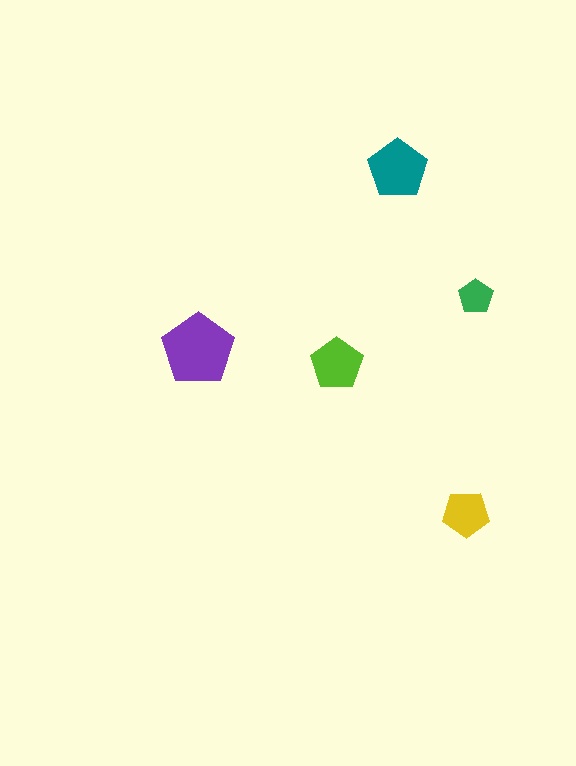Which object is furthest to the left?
The purple pentagon is leftmost.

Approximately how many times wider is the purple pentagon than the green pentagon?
About 2 times wider.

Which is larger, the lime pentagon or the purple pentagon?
The purple one.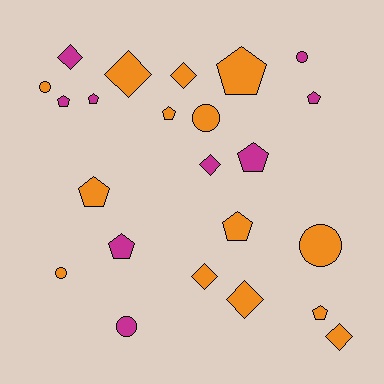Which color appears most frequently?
Orange, with 14 objects.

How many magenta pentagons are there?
There are 5 magenta pentagons.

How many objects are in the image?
There are 23 objects.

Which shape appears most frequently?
Pentagon, with 10 objects.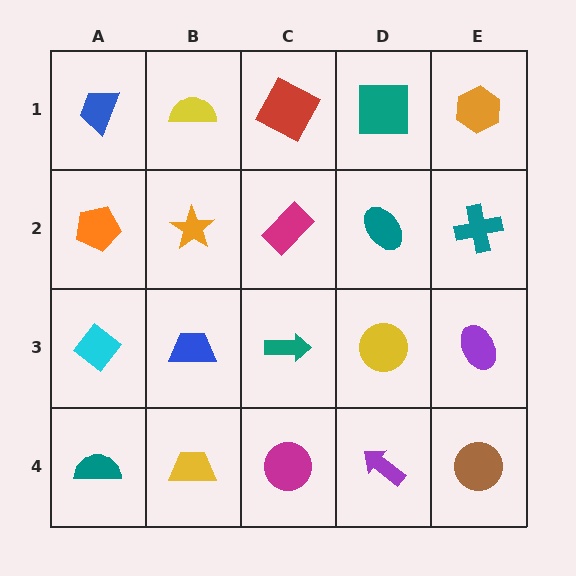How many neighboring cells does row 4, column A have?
2.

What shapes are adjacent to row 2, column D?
A teal square (row 1, column D), a yellow circle (row 3, column D), a magenta rectangle (row 2, column C), a teal cross (row 2, column E).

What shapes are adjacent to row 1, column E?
A teal cross (row 2, column E), a teal square (row 1, column D).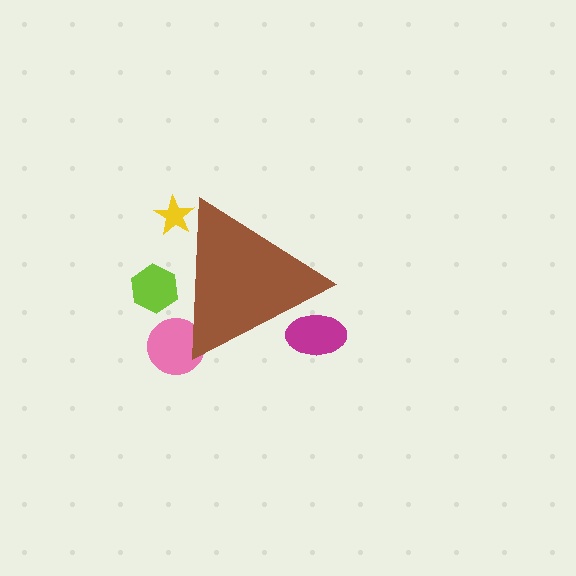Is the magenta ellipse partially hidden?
Yes, the magenta ellipse is partially hidden behind the brown triangle.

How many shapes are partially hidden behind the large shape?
4 shapes are partially hidden.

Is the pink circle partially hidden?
Yes, the pink circle is partially hidden behind the brown triangle.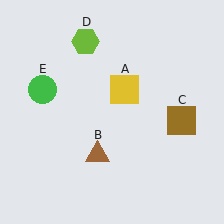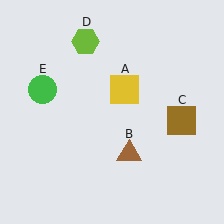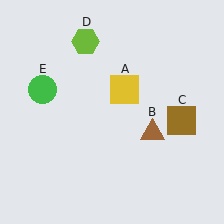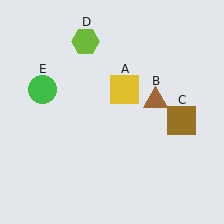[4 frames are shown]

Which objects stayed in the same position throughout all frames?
Yellow square (object A) and brown square (object C) and lime hexagon (object D) and green circle (object E) remained stationary.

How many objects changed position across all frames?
1 object changed position: brown triangle (object B).